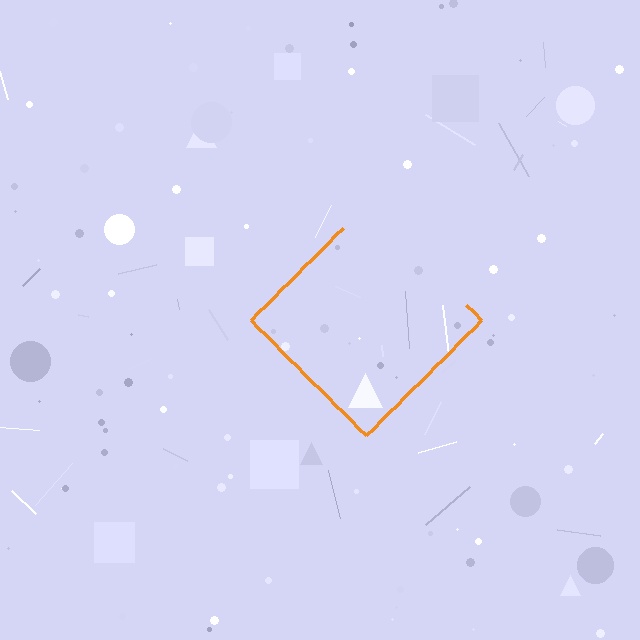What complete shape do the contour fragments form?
The contour fragments form a diamond.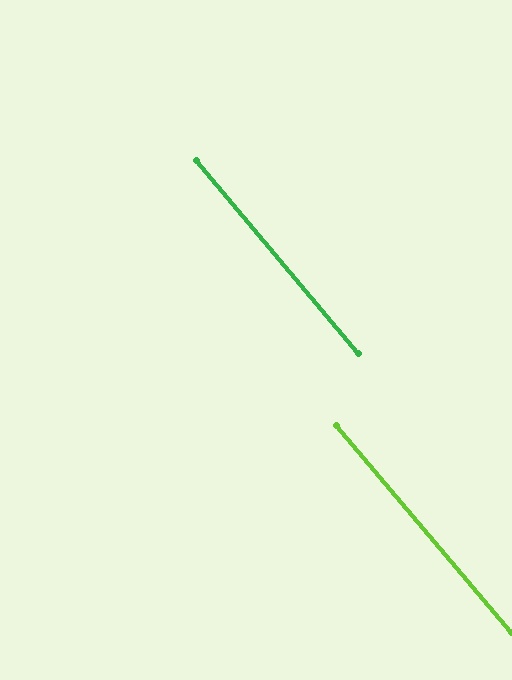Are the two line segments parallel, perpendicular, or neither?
Parallel — their directions differ by only 0.3°.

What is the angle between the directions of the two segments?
Approximately 0 degrees.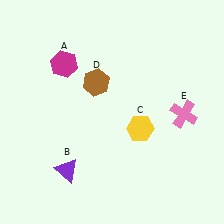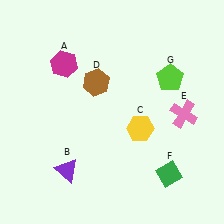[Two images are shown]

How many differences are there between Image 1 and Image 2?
There are 2 differences between the two images.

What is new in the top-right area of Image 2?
A lime pentagon (G) was added in the top-right area of Image 2.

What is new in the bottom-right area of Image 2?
A green diamond (F) was added in the bottom-right area of Image 2.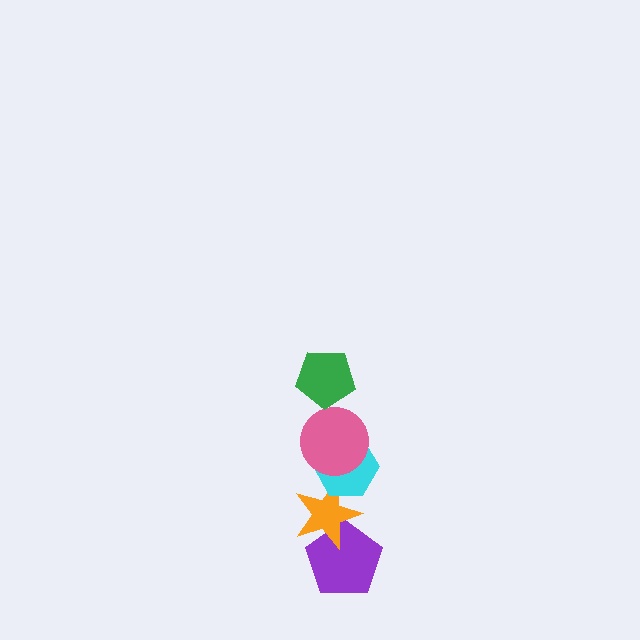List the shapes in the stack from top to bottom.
From top to bottom: the green pentagon, the pink circle, the cyan hexagon, the orange star, the purple pentagon.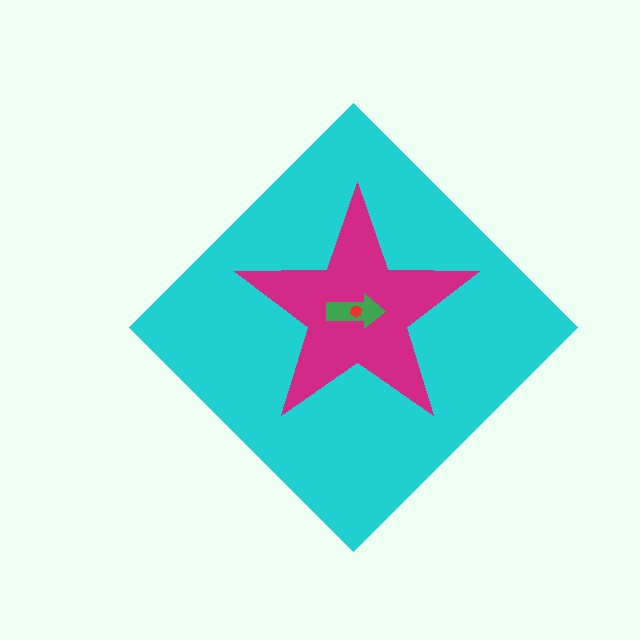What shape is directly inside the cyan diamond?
The magenta star.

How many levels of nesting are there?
4.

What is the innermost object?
The red hexagon.